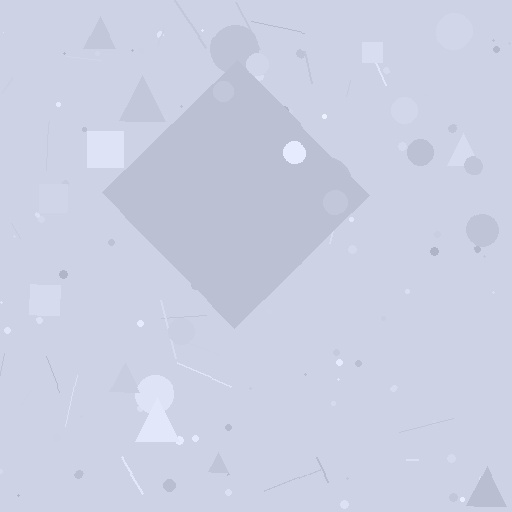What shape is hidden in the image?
A diamond is hidden in the image.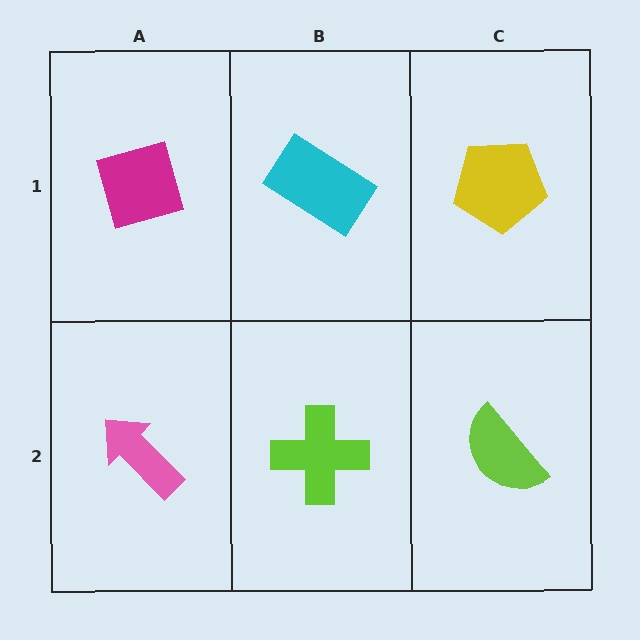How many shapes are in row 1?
3 shapes.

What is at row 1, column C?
A yellow pentagon.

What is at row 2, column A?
A pink arrow.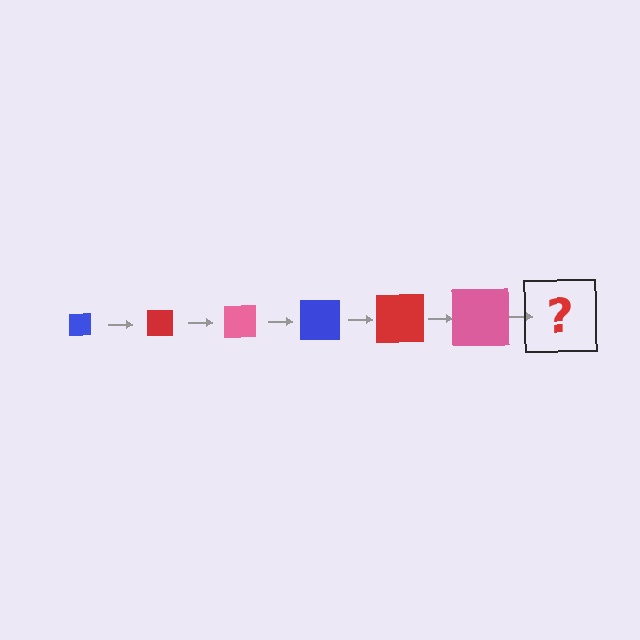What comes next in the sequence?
The next element should be a blue square, larger than the previous one.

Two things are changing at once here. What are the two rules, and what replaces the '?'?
The two rules are that the square grows larger each step and the color cycles through blue, red, and pink. The '?' should be a blue square, larger than the previous one.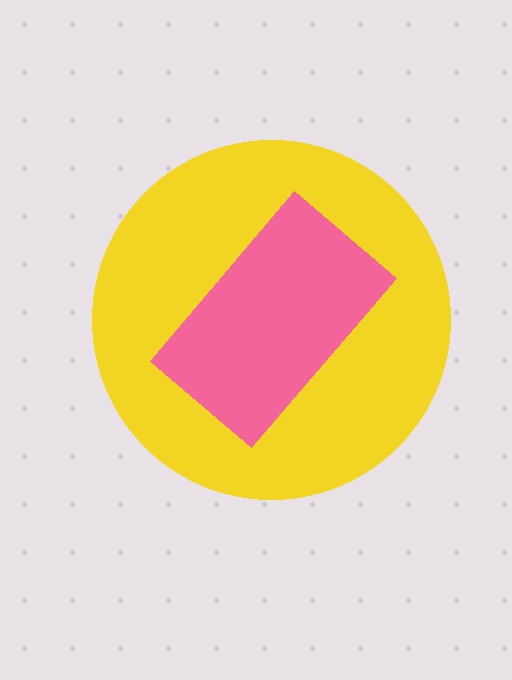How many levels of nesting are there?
2.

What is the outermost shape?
The yellow circle.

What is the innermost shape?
The pink rectangle.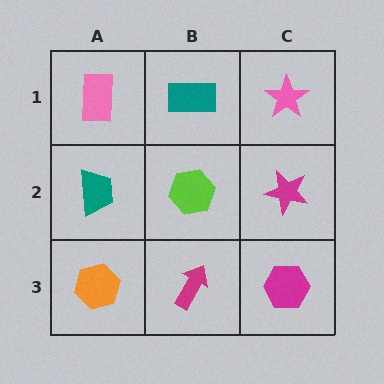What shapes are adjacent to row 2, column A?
A pink rectangle (row 1, column A), an orange hexagon (row 3, column A), a lime hexagon (row 2, column B).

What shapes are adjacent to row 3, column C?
A magenta star (row 2, column C), a magenta arrow (row 3, column B).